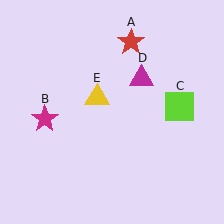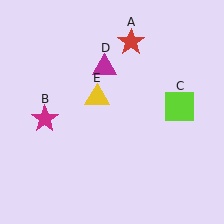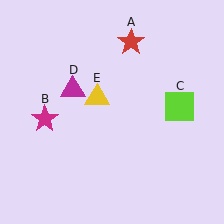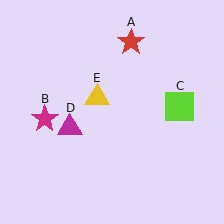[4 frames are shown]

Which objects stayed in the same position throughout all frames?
Red star (object A) and magenta star (object B) and lime square (object C) and yellow triangle (object E) remained stationary.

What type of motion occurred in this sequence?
The magenta triangle (object D) rotated counterclockwise around the center of the scene.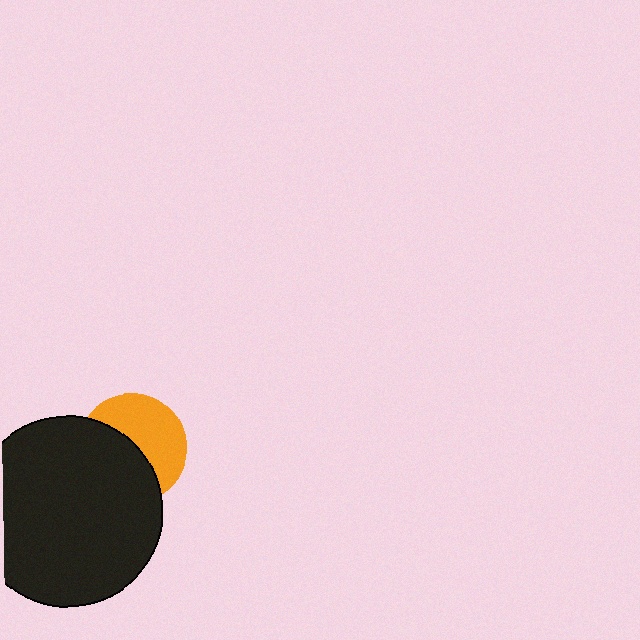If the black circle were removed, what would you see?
You would see the complete orange circle.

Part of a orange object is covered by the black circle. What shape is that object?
It is a circle.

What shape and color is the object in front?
The object in front is a black circle.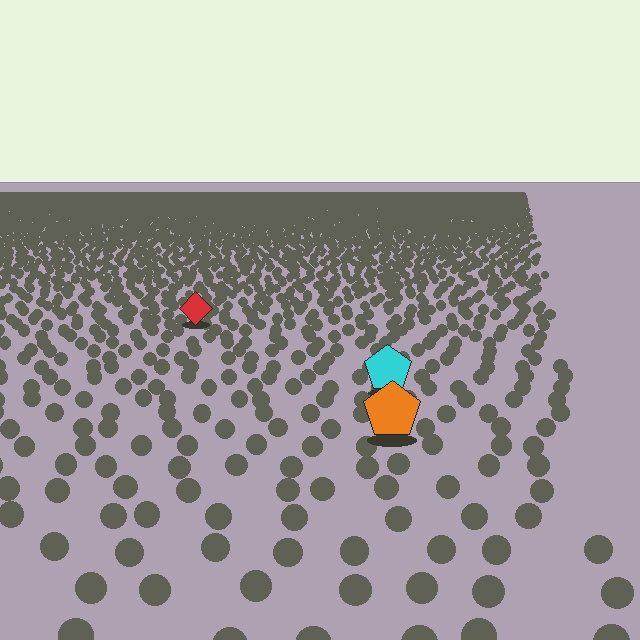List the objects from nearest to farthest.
From nearest to farthest: the orange pentagon, the cyan pentagon, the red diamond.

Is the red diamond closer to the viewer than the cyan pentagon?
No. The cyan pentagon is closer — you can tell from the texture gradient: the ground texture is coarser near it.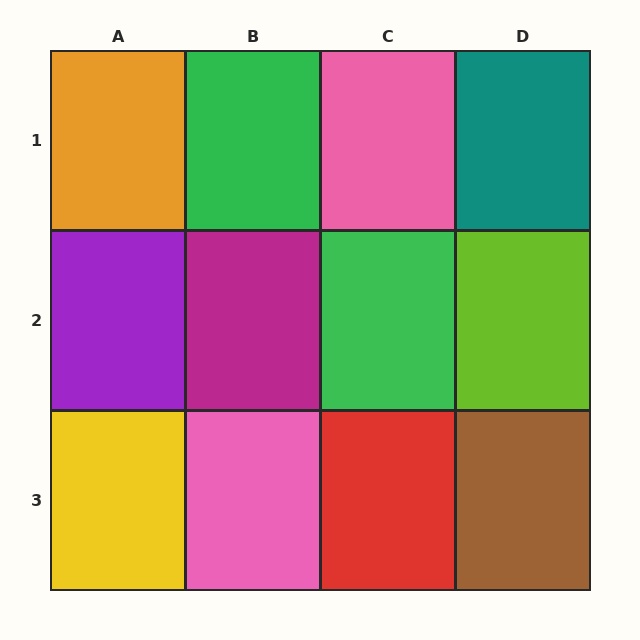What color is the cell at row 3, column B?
Pink.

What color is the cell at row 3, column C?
Red.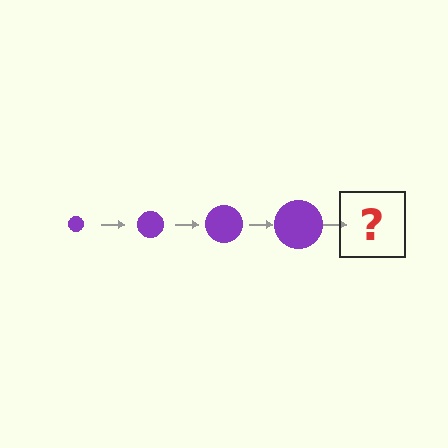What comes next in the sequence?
The next element should be a purple circle, larger than the previous one.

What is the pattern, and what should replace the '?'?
The pattern is that the circle gets progressively larger each step. The '?' should be a purple circle, larger than the previous one.